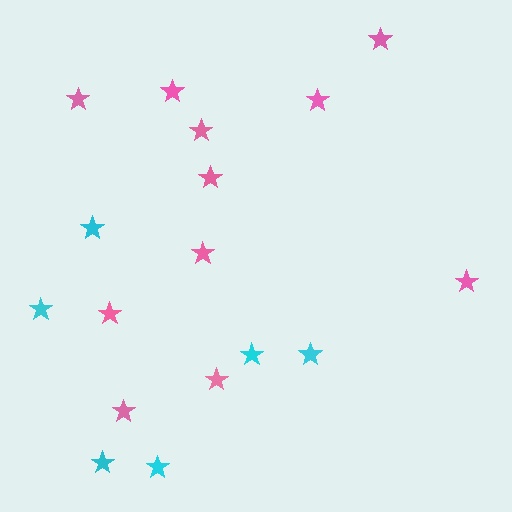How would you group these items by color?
There are 2 groups: one group of pink stars (11) and one group of cyan stars (6).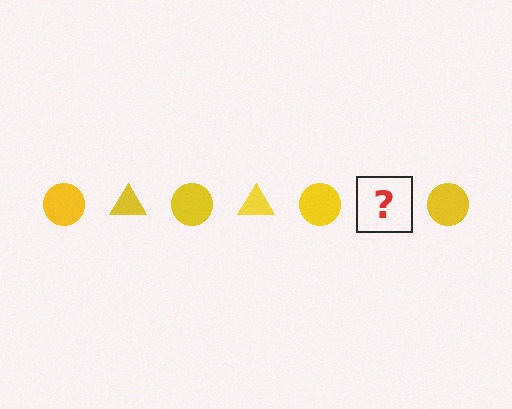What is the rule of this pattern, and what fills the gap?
The rule is that the pattern cycles through circle, triangle shapes in yellow. The gap should be filled with a yellow triangle.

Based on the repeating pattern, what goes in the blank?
The blank should be a yellow triangle.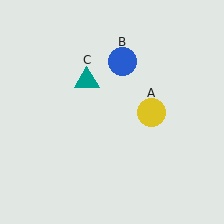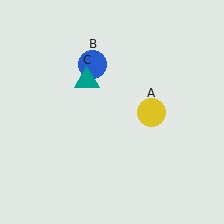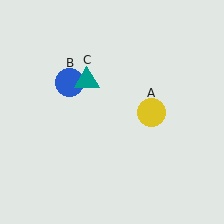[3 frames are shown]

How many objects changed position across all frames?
1 object changed position: blue circle (object B).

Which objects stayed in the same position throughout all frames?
Yellow circle (object A) and teal triangle (object C) remained stationary.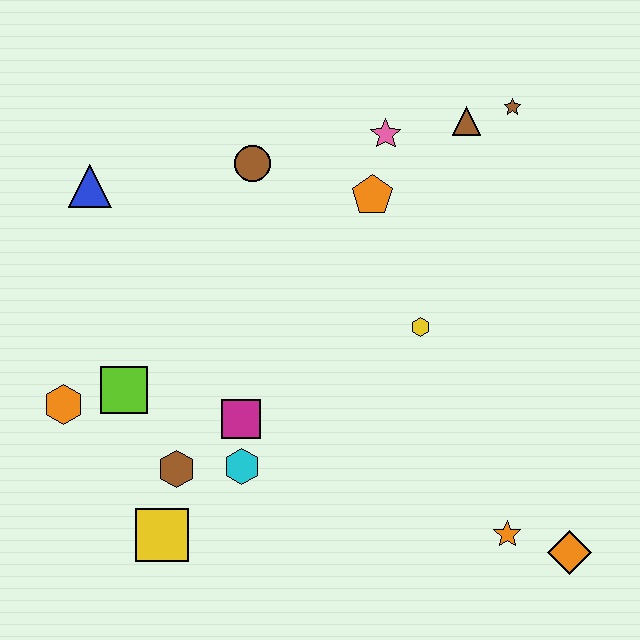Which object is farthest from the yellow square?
The brown star is farthest from the yellow square.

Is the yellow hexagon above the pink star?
No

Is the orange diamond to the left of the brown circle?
No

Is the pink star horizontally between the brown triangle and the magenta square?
Yes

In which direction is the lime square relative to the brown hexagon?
The lime square is above the brown hexagon.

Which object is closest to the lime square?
The orange hexagon is closest to the lime square.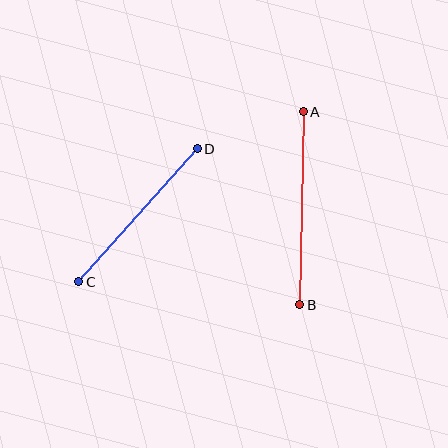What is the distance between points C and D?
The distance is approximately 178 pixels.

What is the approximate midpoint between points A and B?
The midpoint is at approximately (302, 208) pixels.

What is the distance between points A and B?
The distance is approximately 193 pixels.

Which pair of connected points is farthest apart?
Points A and B are farthest apart.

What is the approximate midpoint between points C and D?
The midpoint is at approximately (138, 215) pixels.